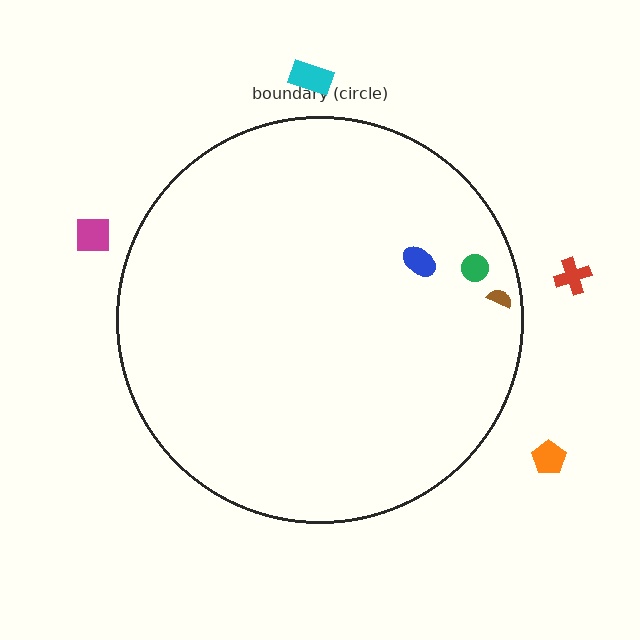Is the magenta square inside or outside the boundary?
Outside.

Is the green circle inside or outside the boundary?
Inside.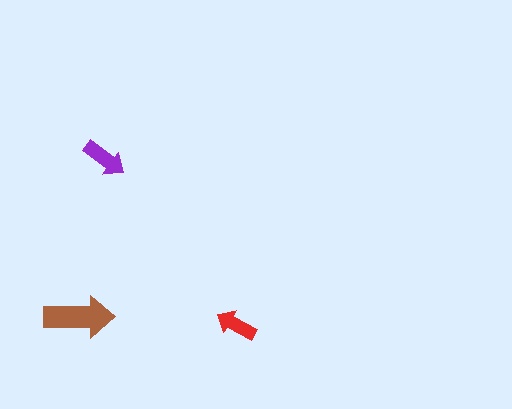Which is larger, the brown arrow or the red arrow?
The brown one.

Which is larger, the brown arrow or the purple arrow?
The brown one.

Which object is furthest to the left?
The brown arrow is leftmost.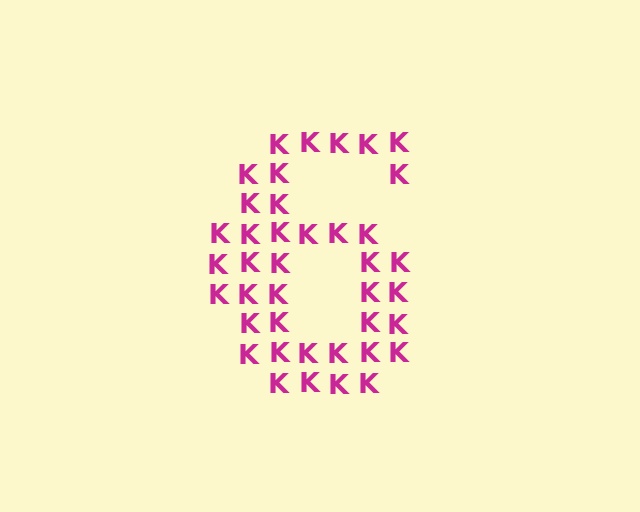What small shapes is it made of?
It is made of small letter K's.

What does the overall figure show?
The overall figure shows the digit 6.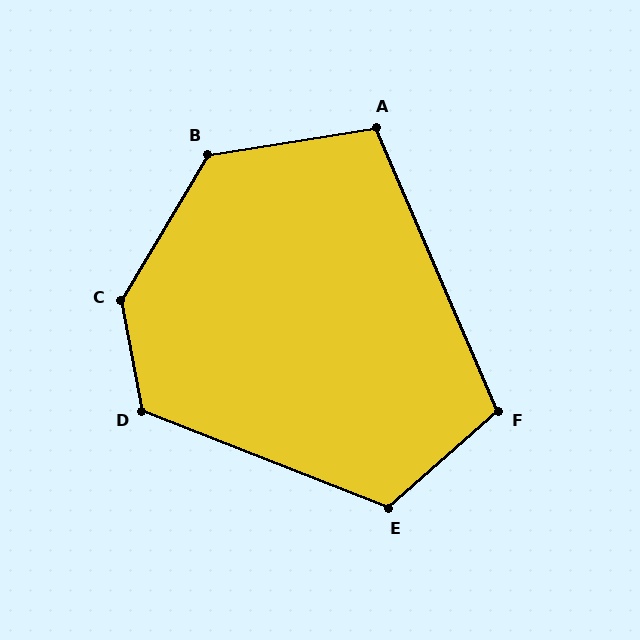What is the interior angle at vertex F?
Approximately 108 degrees (obtuse).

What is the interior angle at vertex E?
Approximately 117 degrees (obtuse).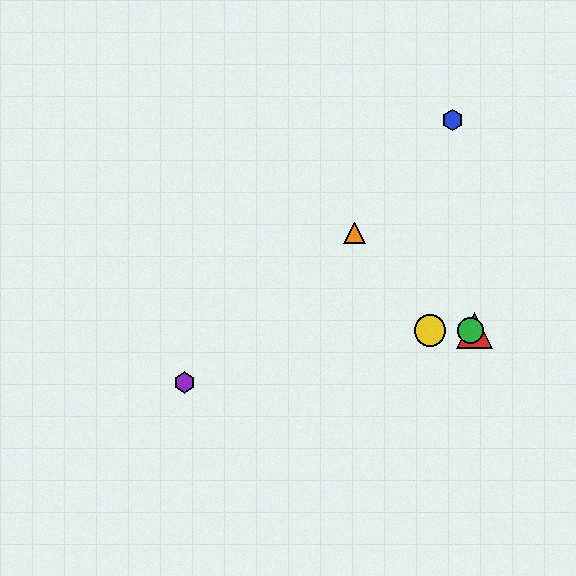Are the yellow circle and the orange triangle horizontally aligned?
No, the yellow circle is at y≈331 and the orange triangle is at y≈233.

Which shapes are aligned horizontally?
The red triangle, the green circle, the yellow circle are aligned horizontally.